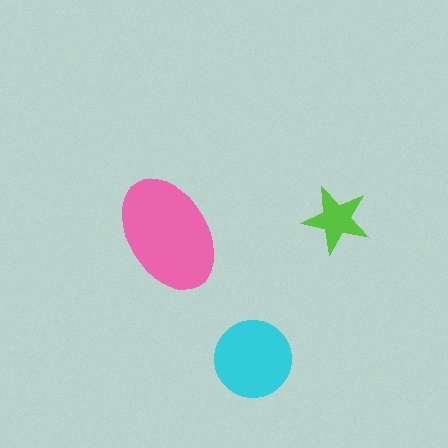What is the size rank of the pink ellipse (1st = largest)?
1st.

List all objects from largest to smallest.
The pink ellipse, the cyan circle, the lime star.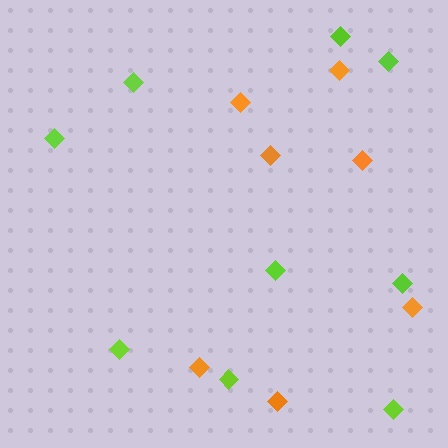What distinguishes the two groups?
There are 2 groups: one group of orange diamonds (7) and one group of lime diamonds (9).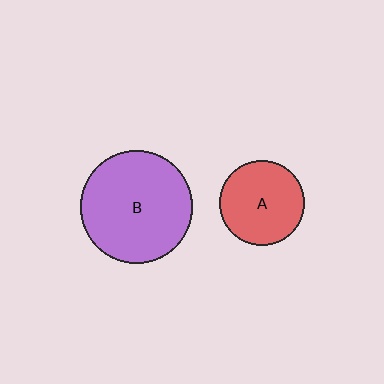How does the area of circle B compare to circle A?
Approximately 1.7 times.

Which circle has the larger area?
Circle B (purple).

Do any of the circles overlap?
No, none of the circles overlap.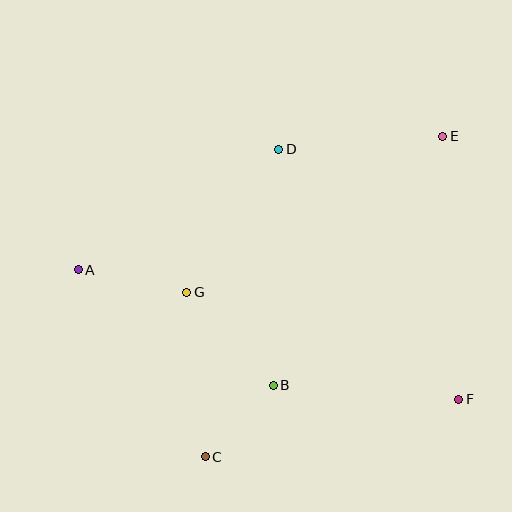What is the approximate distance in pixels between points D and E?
The distance between D and E is approximately 164 pixels.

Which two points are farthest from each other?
Points A and F are farthest from each other.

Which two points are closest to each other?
Points B and C are closest to each other.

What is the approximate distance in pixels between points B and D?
The distance between B and D is approximately 236 pixels.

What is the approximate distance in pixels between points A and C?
The distance between A and C is approximately 226 pixels.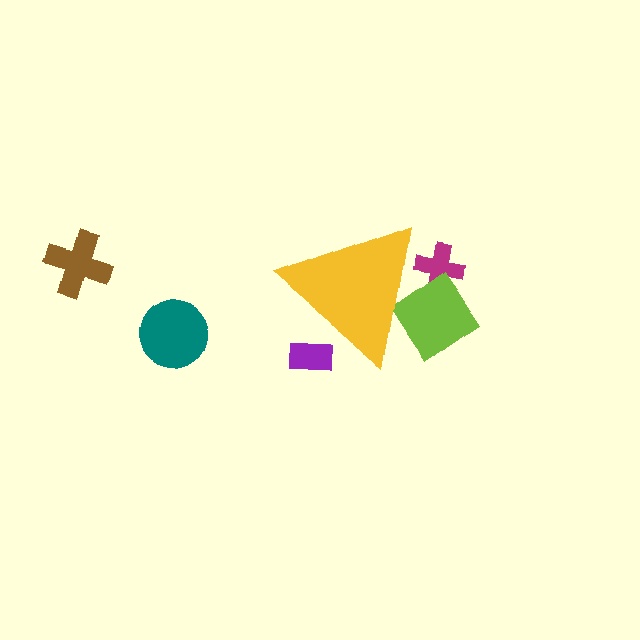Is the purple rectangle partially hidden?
Yes, the purple rectangle is partially hidden behind the yellow triangle.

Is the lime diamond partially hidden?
Yes, the lime diamond is partially hidden behind the yellow triangle.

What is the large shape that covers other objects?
A yellow triangle.